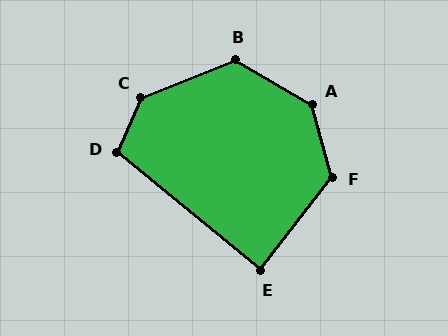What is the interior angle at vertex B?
Approximately 128 degrees (obtuse).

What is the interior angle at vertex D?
Approximately 105 degrees (obtuse).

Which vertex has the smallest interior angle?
E, at approximately 89 degrees.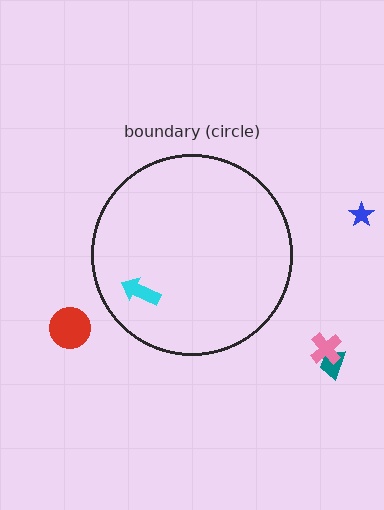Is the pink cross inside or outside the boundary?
Outside.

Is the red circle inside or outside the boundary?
Outside.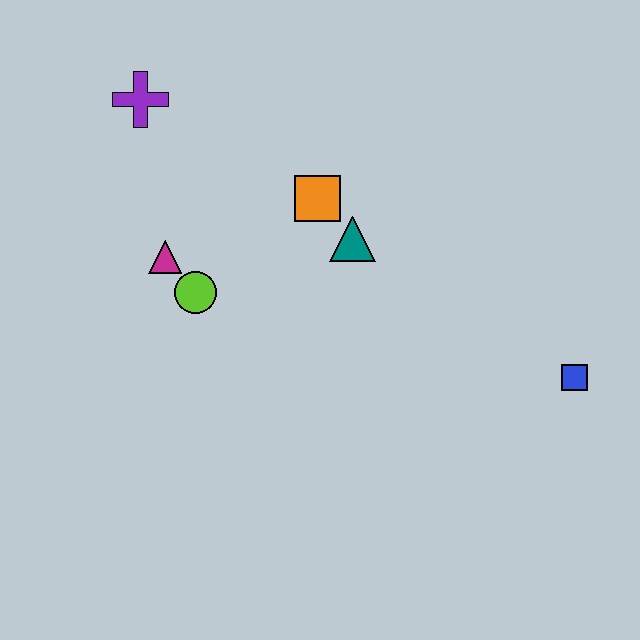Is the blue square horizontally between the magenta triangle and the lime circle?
No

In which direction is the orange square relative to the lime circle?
The orange square is to the right of the lime circle.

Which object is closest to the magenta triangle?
The lime circle is closest to the magenta triangle.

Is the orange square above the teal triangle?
Yes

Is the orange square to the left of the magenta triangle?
No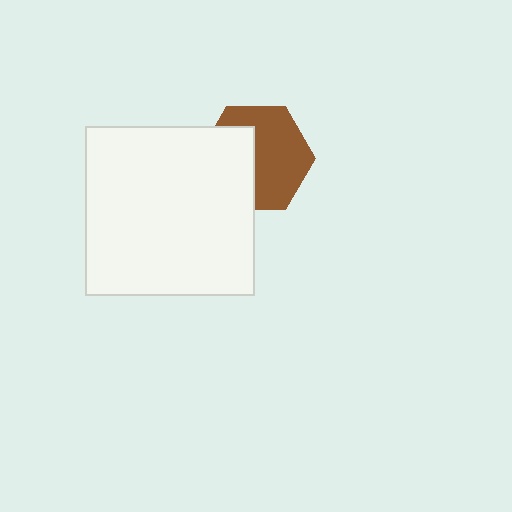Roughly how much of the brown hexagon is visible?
About half of it is visible (roughly 58%).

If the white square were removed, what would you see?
You would see the complete brown hexagon.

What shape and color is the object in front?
The object in front is a white square.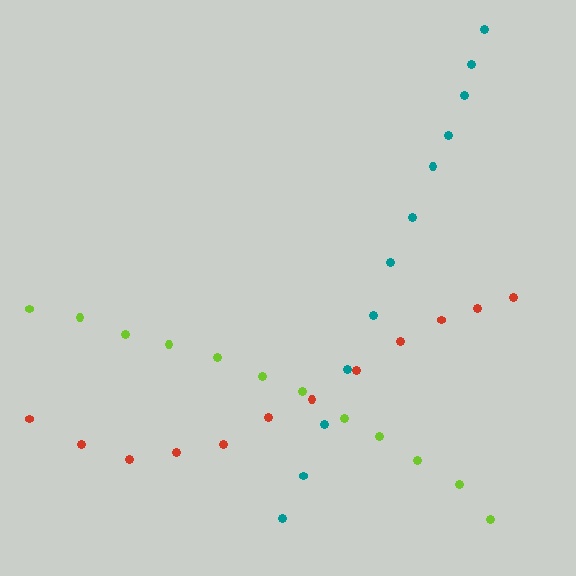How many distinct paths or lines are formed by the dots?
There are 3 distinct paths.